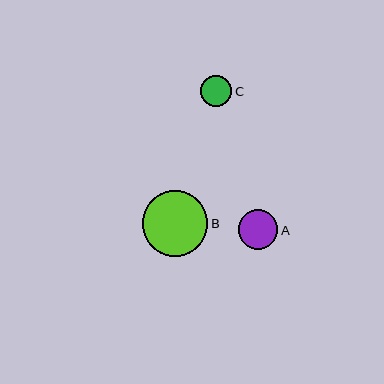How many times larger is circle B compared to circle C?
Circle B is approximately 2.1 times the size of circle C.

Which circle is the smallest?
Circle C is the smallest with a size of approximately 31 pixels.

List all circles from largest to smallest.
From largest to smallest: B, A, C.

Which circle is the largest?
Circle B is the largest with a size of approximately 65 pixels.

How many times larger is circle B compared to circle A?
Circle B is approximately 1.6 times the size of circle A.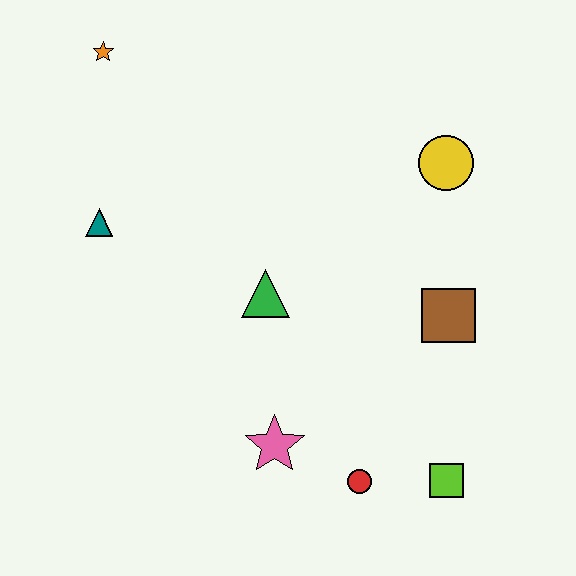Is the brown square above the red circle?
Yes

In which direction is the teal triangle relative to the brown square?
The teal triangle is to the left of the brown square.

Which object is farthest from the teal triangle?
The lime square is farthest from the teal triangle.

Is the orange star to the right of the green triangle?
No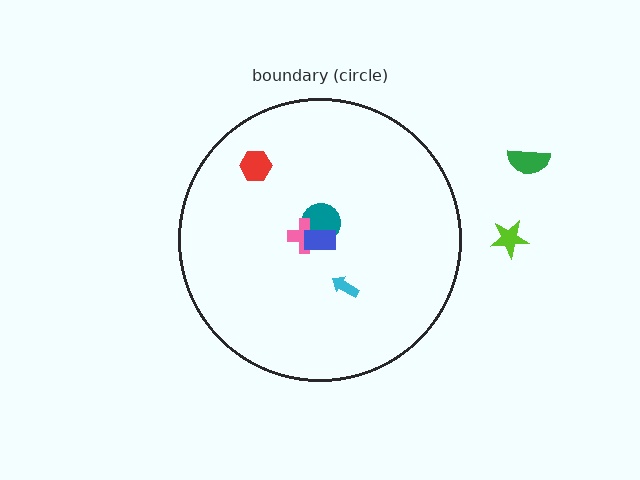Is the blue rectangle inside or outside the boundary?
Inside.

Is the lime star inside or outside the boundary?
Outside.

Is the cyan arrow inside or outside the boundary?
Inside.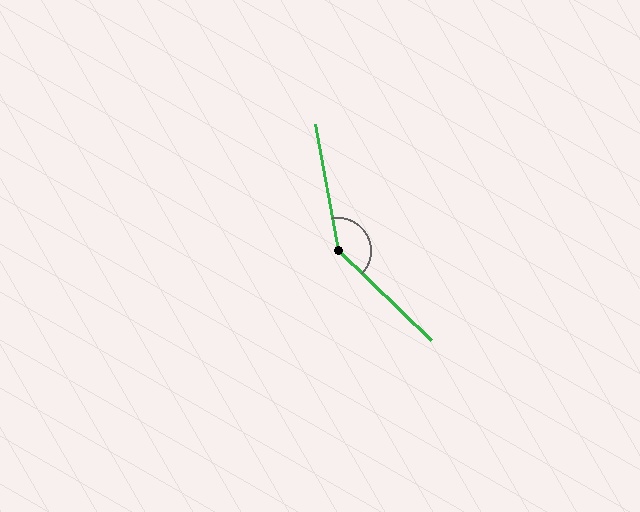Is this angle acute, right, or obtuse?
It is obtuse.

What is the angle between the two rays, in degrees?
Approximately 144 degrees.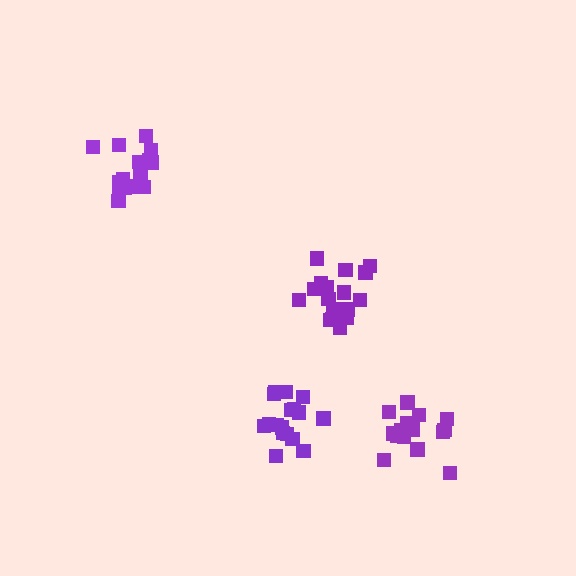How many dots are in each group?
Group 1: 19 dots, Group 2: 18 dots, Group 3: 18 dots, Group 4: 15 dots (70 total).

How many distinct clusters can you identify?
There are 4 distinct clusters.